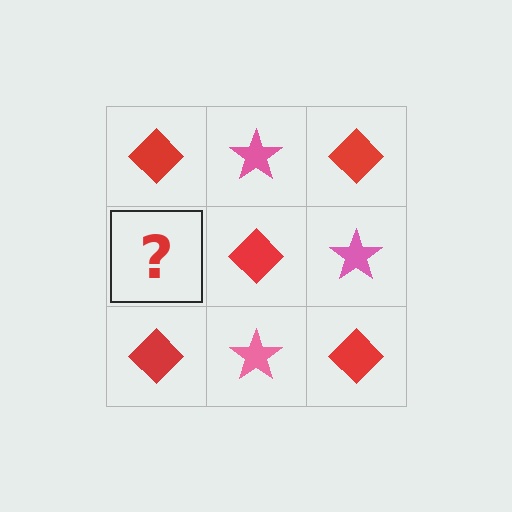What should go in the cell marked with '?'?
The missing cell should contain a pink star.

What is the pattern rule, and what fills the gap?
The rule is that it alternates red diamond and pink star in a checkerboard pattern. The gap should be filled with a pink star.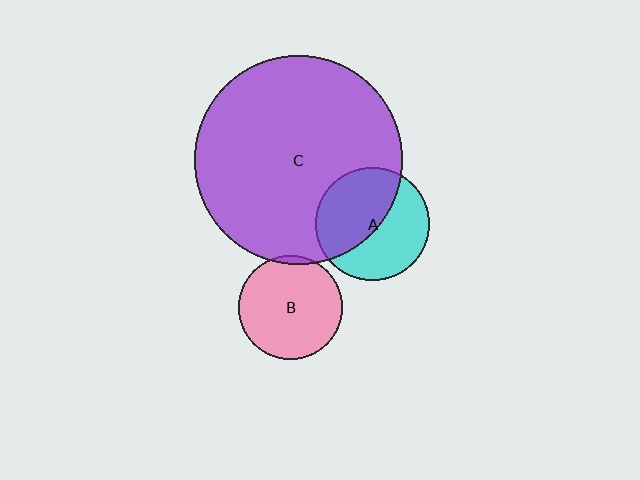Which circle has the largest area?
Circle C (purple).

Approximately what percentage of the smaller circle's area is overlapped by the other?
Approximately 50%.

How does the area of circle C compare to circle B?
Approximately 4.0 times.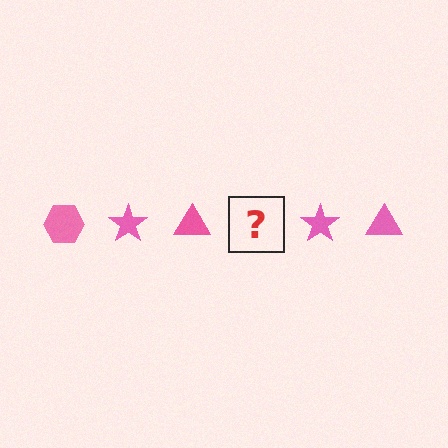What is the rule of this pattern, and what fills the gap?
The rule is that the pattern cycles through hexagon, star, triangle shapes in pink. The gap should be filled with a pink hexagon.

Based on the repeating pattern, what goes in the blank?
The blank should be a pink hexagon.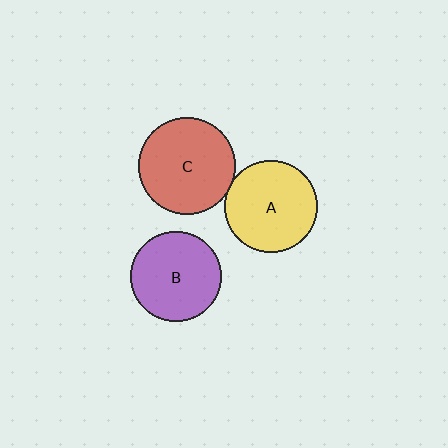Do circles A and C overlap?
Yes.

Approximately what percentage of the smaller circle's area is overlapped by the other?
Approximately 5%.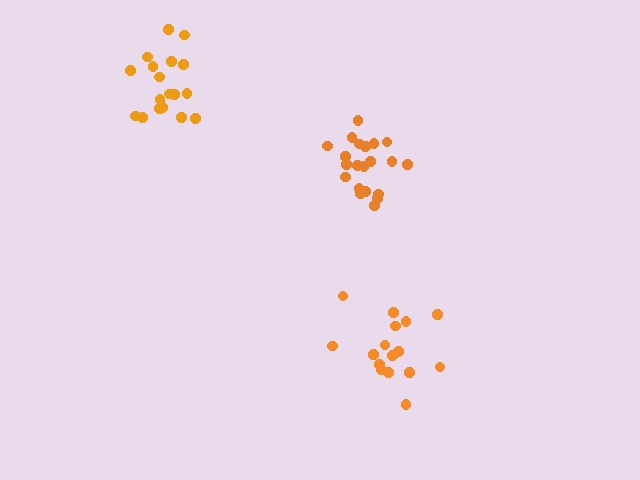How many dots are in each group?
Group 1: 21 dots, Group 2: 17 dots, Group 3: 18 dots (56 total).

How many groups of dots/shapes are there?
There are 3 groups.